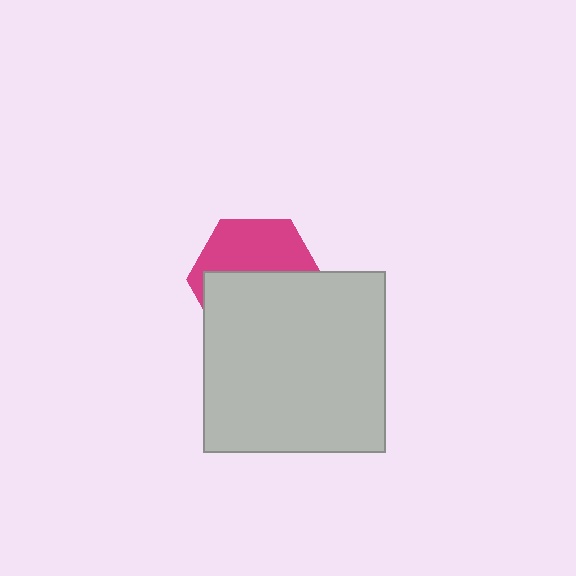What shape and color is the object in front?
The object in front is a light gray square.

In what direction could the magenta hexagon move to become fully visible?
The magenta hexagon could move up. That would shift it out from behind the light gray square entirely.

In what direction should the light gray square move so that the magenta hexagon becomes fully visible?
The light gray square should move down. That is the shortest direction to clear the overlap and leave the magenta hexagon fully visible.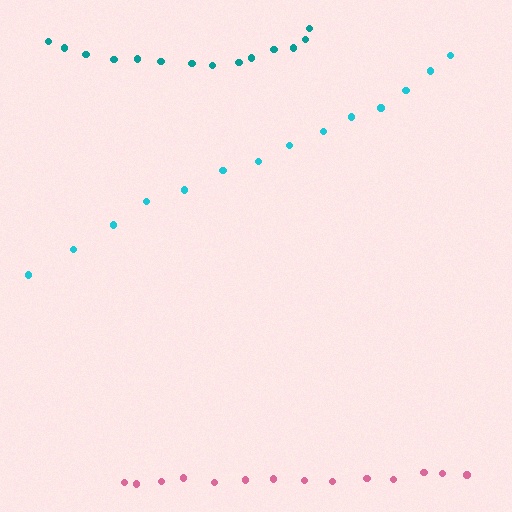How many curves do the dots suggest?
There are 3 distinct paths.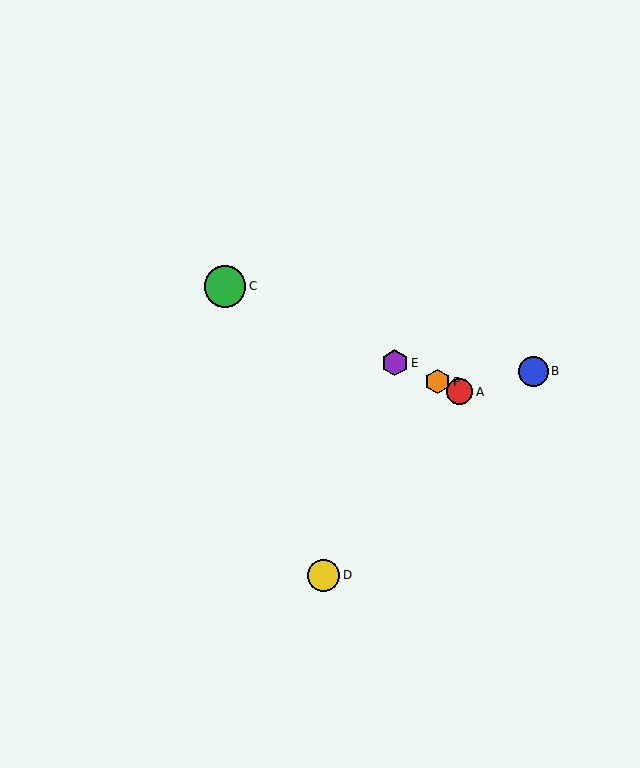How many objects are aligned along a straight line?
4 objects (A, C, E, F) are aligned along a straight line.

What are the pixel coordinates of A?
Object A is at (460, 392).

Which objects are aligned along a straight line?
Objects A, C, E, F are aligned along a straight line.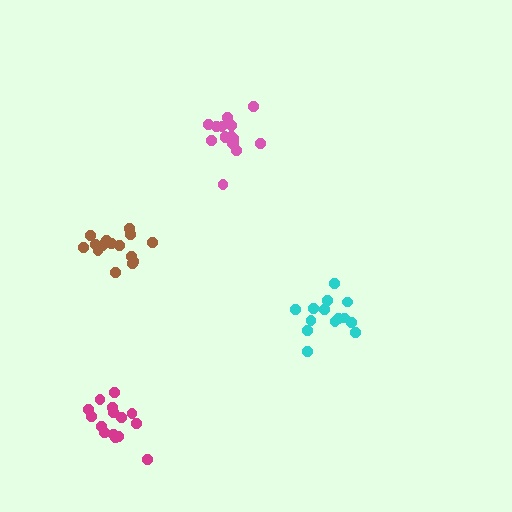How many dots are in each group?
Group 1: 15 dots, Group 2: 16 dots, Group 3: 14 dots, Group 4: 15 dots (60 total).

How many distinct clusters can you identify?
There are 4 distinct clusters.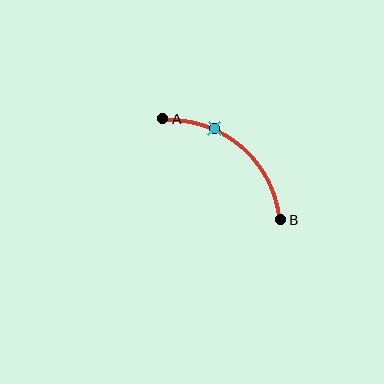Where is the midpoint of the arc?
The arc midpoint is the point on the curve farthest from the straight line joining A and B. It sits above and to the right of that line.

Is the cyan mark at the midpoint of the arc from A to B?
No. The cyan mark lies on the arc but is closer to endpoint A. The arc midpoint would be at the point on the curve equidistant along the arc from both A and B.